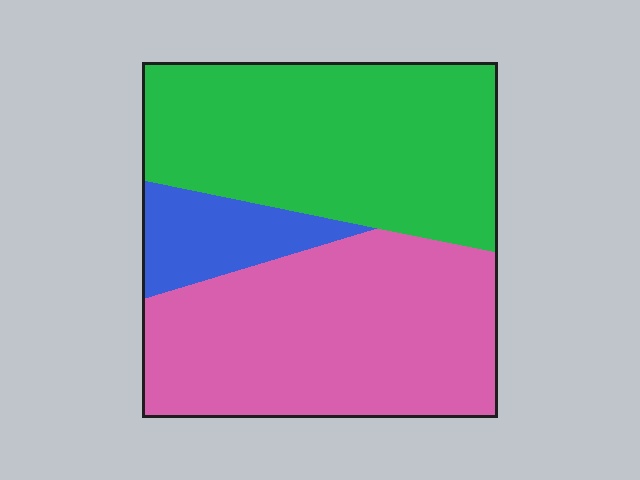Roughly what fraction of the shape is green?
Green takes up about two fifths (2/5) of the shape.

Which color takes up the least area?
Blue, at roughly 10%.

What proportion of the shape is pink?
Pink takes up between a third and a half of the shape.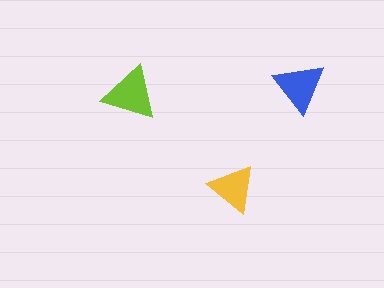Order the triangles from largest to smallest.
the lime one, the blue one, the yellow one.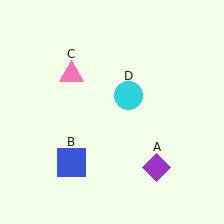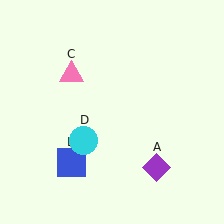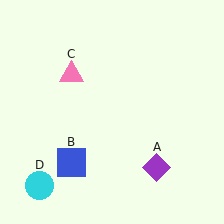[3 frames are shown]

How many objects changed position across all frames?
1 object changed position: cyan circle (object D).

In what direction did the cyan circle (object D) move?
The cyan circle (object D) moved down and to the left.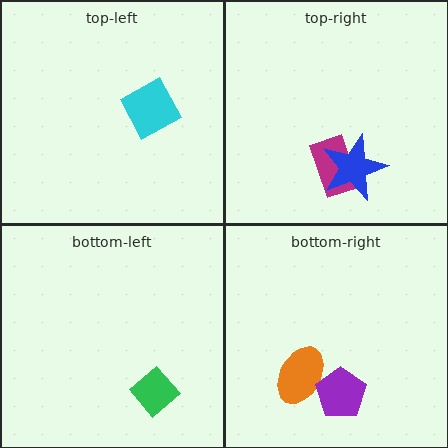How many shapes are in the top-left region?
1.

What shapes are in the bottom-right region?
The orange ellipse, the purple pentagon.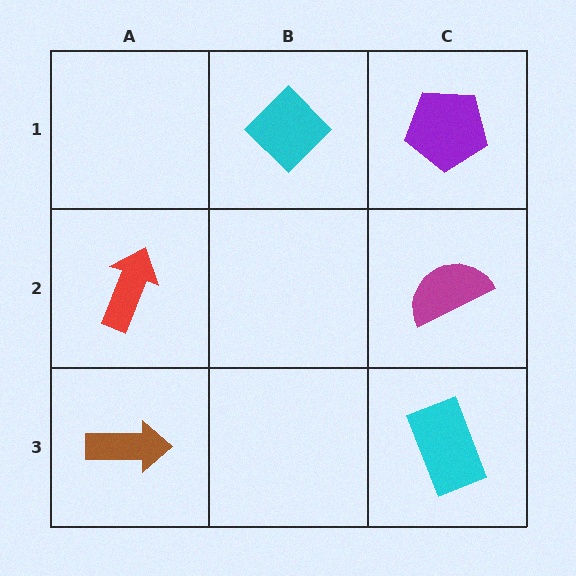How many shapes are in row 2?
2 shapes.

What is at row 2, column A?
A red arrow.